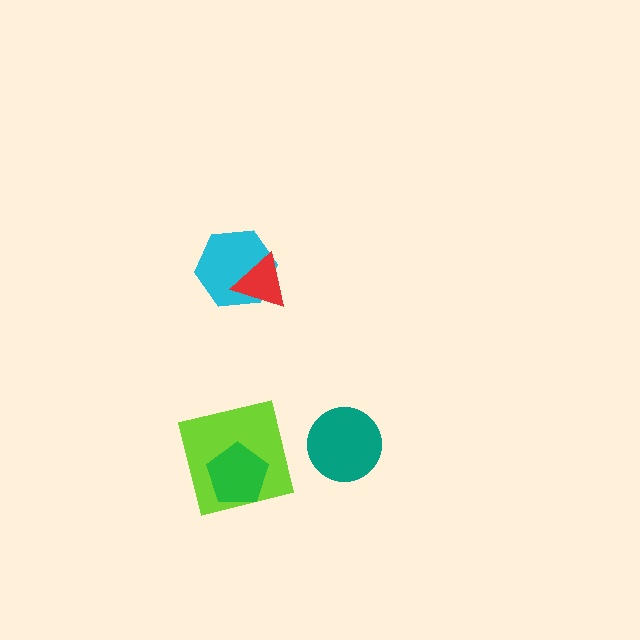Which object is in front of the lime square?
The green pentagon is in front of the lime square.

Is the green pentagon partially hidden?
No, no other shape covers it.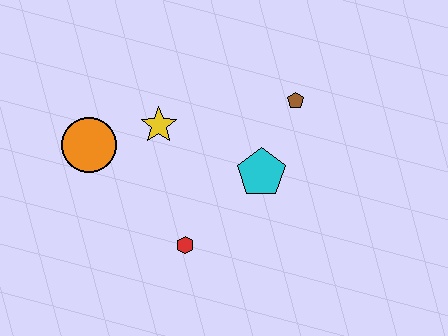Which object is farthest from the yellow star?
The brown pentagon is farthest from the yellow star.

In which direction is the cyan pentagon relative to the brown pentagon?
The cyan pentagon is below the brown pentagon.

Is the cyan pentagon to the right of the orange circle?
Yes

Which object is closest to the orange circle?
The yellow star is closest to the orange circle.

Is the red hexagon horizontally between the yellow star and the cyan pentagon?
Yes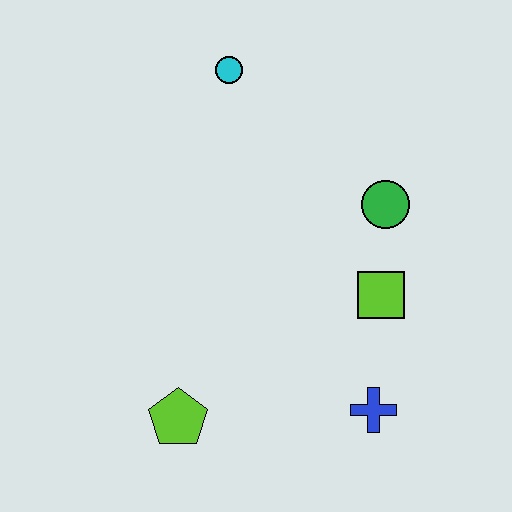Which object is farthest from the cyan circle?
The blue cross is farthest from the cyan circle.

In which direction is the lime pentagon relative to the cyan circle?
The lime pentagon is below the cyan circle.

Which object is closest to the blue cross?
The lime square is closest to the blue cross.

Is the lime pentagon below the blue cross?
Yes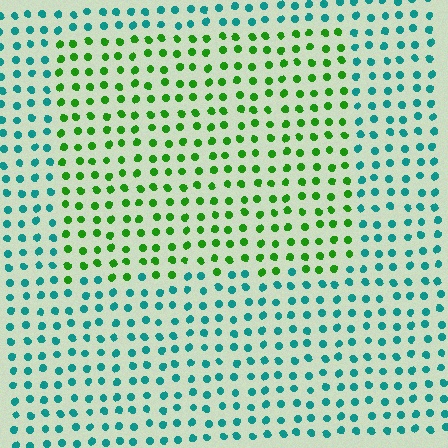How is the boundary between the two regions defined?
The boundary is defined purely by a slight shift in hue (about 61 degrees). Spacing, size, and orientation are identical on both sides.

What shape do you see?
I see a rectangle.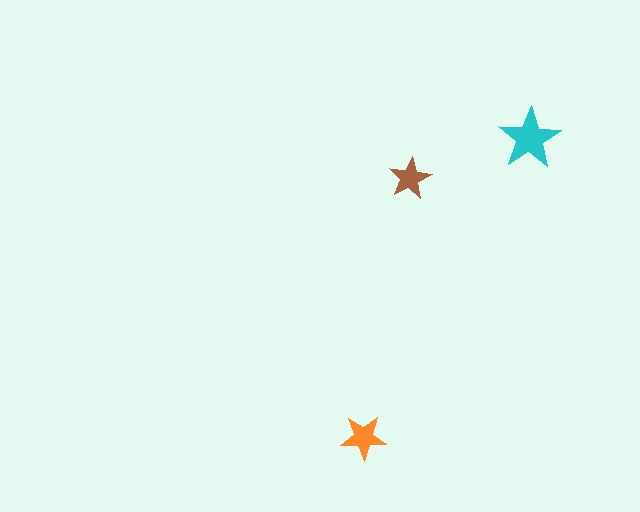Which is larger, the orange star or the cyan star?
The cyan one.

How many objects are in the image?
There are 3 objects in the image.